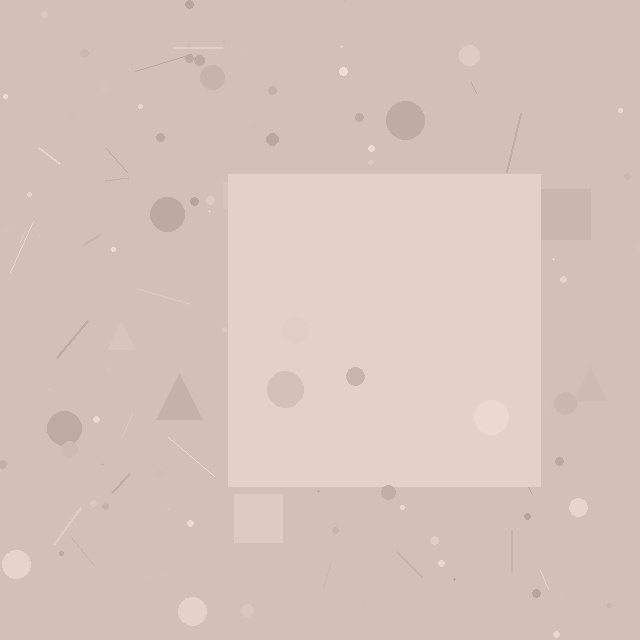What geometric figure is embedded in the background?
A square is embedded in the background.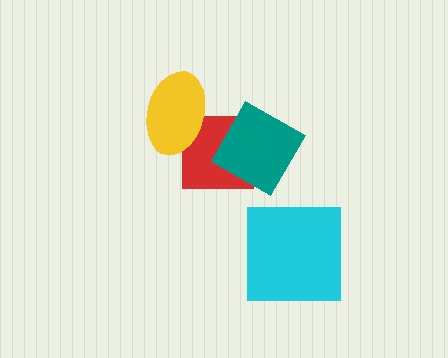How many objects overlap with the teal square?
1 object overlaps with the teal square.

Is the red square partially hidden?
Yes, it is partially covered by another shape.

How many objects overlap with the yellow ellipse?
1 object overlaps with the yellow ellipse.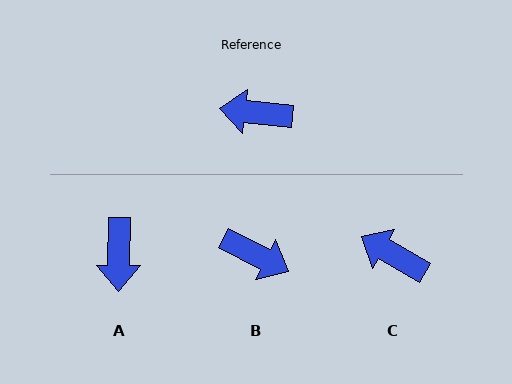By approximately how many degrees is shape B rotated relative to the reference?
Approximately 160 degrees counter-clockwise.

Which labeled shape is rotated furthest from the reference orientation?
B, about 160 degrees away.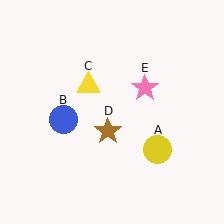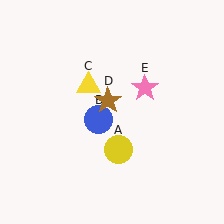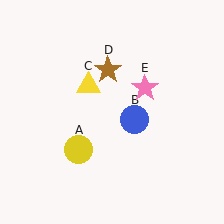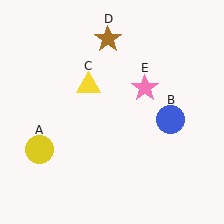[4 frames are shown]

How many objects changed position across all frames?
3 objects changed position: yellow circle (object A), blue circle (object B), brown star (object D).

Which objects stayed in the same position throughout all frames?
Yellow triangle (object C) and pink star (object E) remained stationary.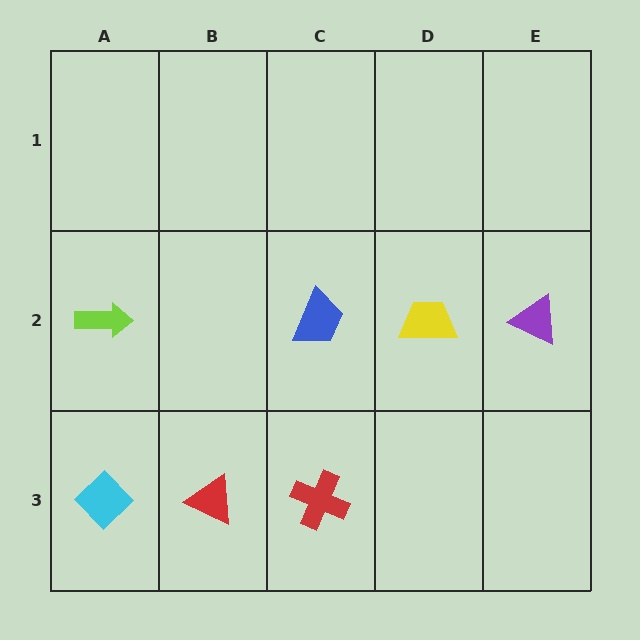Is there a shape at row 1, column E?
No, that cell is empty.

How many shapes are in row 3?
3 shapes.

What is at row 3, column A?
A cyan diamond.